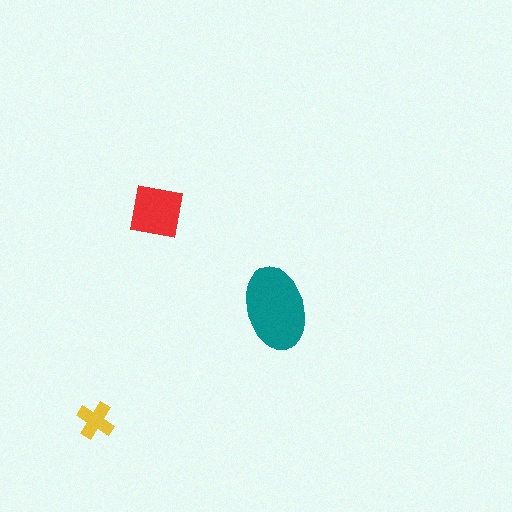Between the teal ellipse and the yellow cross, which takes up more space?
The teal ellipse.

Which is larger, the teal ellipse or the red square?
The teal ellipse.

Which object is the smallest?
The yellow cross.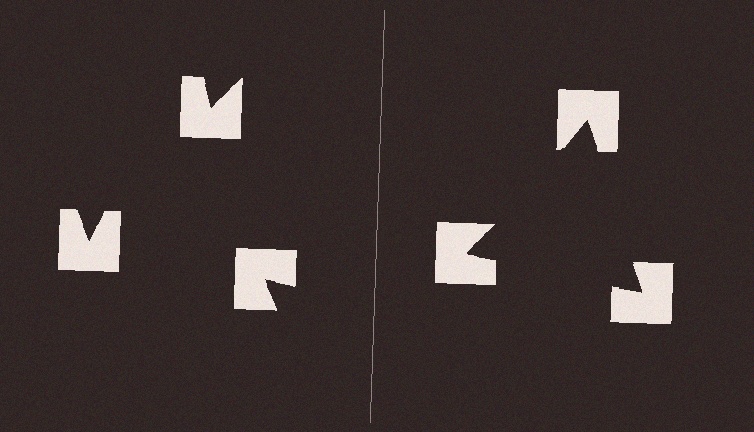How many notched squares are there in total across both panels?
6 — 3 on each side.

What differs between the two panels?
The notched squares are positioned identically on both sides; only the wedge orientations differ. On the right they align to a triangle; on the left they are misaligned.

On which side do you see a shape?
An illusory triangle appears on the right side. On the left side the wedge cuts are rotated, so no coherent shape forms.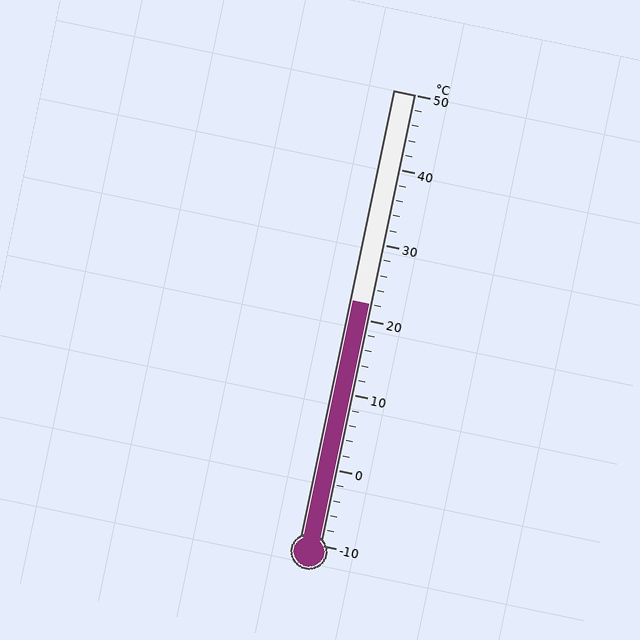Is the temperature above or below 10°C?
The temperature is above 10°C.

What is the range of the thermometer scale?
The thermometer scale ranges from -10°C to 50°C.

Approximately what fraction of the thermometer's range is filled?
The thermometer is filled to approximately 55% of its range.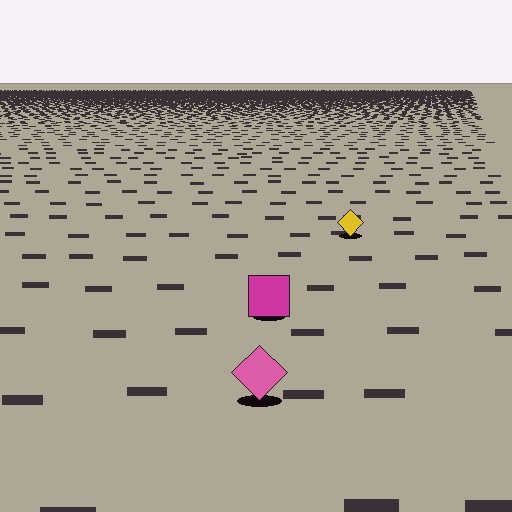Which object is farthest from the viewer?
The yellow diamond is farthest from the viewer. It appears smaller and the ground texture around it is denser.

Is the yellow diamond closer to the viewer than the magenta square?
No. The magenta square is closer — you can tell from the texture gradient: the ground texture is coarser near it.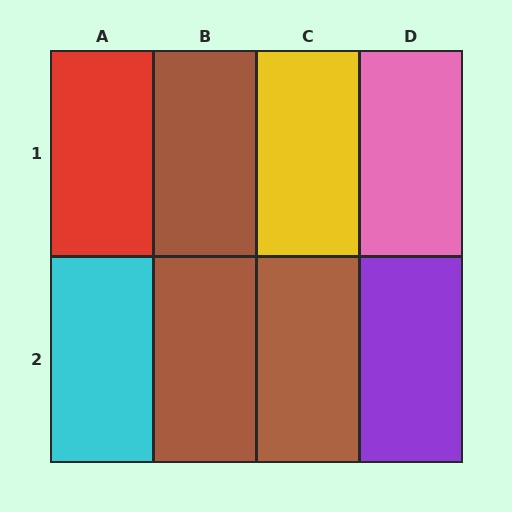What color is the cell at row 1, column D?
Pink.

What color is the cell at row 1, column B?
Brown.